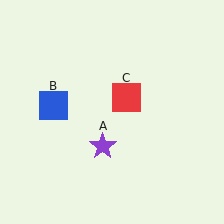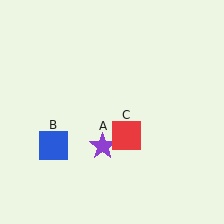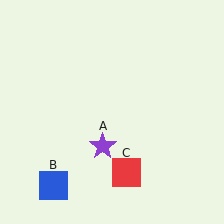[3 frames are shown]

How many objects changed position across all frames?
2 objects changed position: blue square (object B), red square (object C).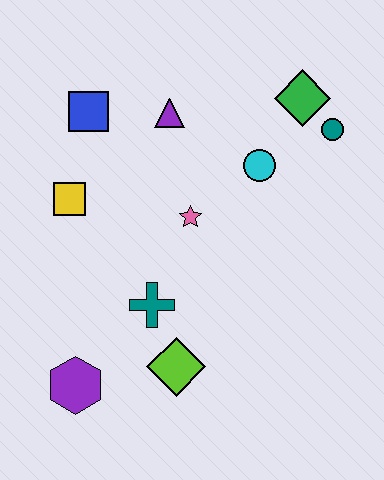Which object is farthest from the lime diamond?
The green diamond is farthest from the lime diamond.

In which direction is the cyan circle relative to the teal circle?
The cyan circle is to the left of the teal circle.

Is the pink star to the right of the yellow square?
Yes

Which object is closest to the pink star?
The cyan circle is closest to the pink star.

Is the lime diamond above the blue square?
No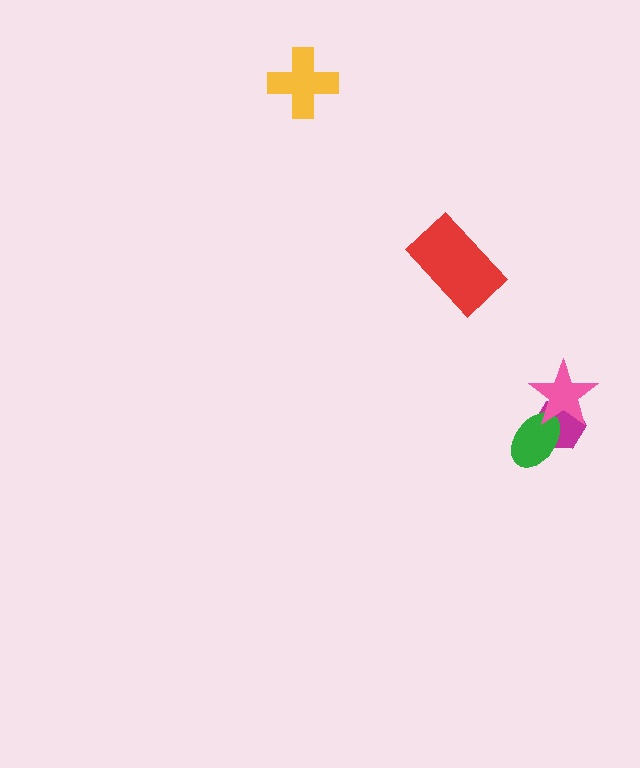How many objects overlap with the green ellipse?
2 objects overlap with the green ellipse.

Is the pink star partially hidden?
No, no other shape covers it.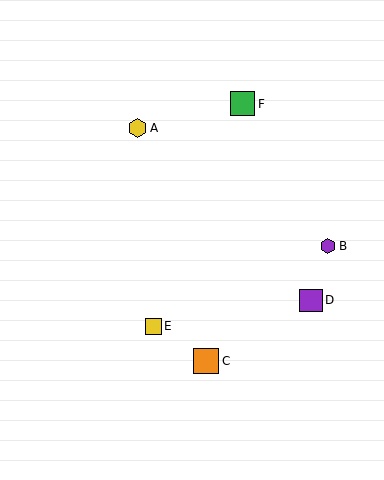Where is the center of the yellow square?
The center of the yellow square is at (153, 326).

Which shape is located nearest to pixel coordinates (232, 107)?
The green square (labeled F) at (243, 104) is nearest to that location.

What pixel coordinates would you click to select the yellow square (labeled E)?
Click at (153, 326) to select the yellow square E.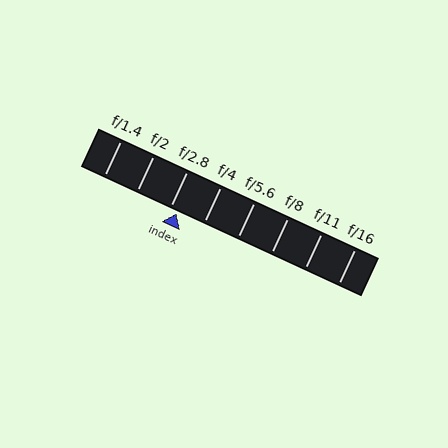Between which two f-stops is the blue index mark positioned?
The index mark is between f/2.8 and f/4.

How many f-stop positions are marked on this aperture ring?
There are 8 f-stop positions marked.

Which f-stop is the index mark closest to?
The index mark is closest to f/2.8.